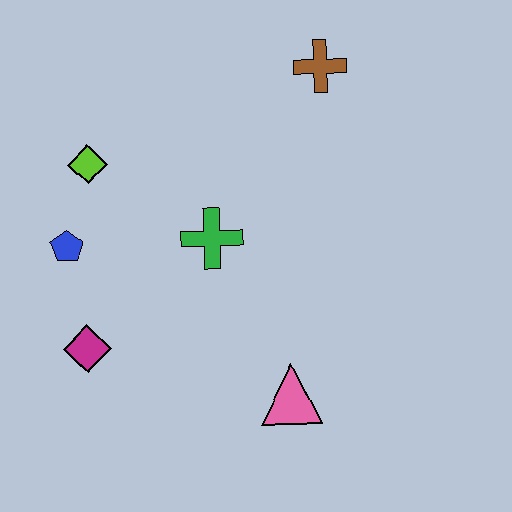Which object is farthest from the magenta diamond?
The brown cross is farthest from the magenta diamond.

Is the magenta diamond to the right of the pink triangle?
No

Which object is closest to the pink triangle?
The green cross is closest to the pink triangle.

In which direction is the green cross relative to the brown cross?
The green cross is below the brown cross.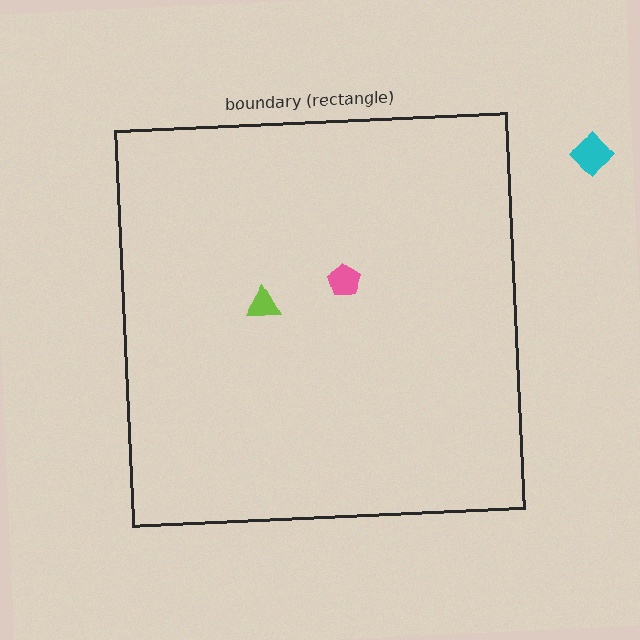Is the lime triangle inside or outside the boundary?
Inside.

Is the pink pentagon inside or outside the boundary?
Inside.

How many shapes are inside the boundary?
2 inside, 1 outside.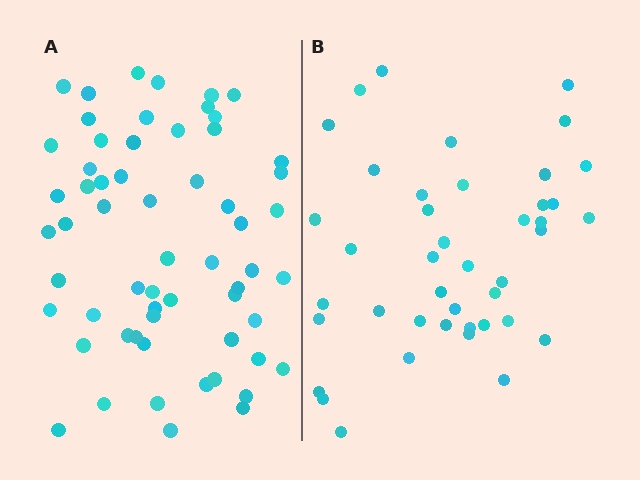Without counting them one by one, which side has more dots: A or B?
Region A (the left region) has more dots.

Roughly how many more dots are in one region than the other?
Region A has approximately 20 more dots than region B.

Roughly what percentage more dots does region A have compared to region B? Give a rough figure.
About 45% more.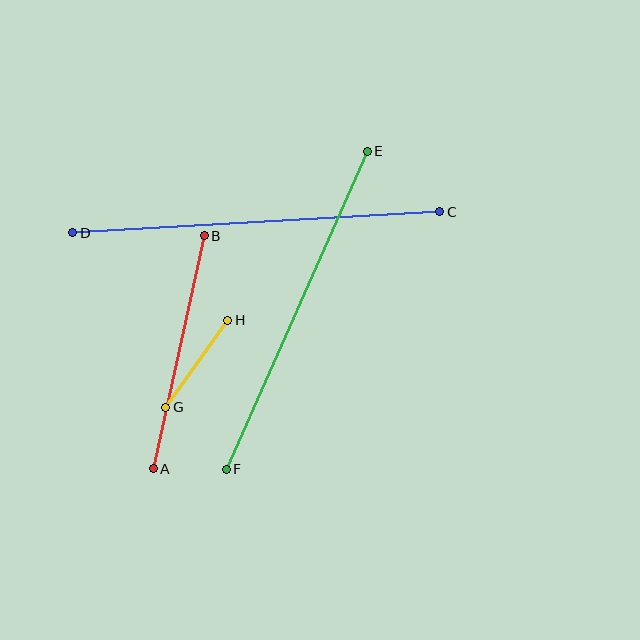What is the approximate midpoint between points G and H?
The midpoint is at approximately (197, 364) pixels.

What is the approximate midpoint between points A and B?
The midpoint is at approximately (179, 352) pixels.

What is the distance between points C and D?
The distance is approximately 367 pixels.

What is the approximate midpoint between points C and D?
The midpoint is at approximately (256, 222) pixels.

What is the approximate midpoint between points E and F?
The midpoint is at approximately (297, 310) pixels.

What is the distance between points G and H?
The distance is approximately 107 pixels.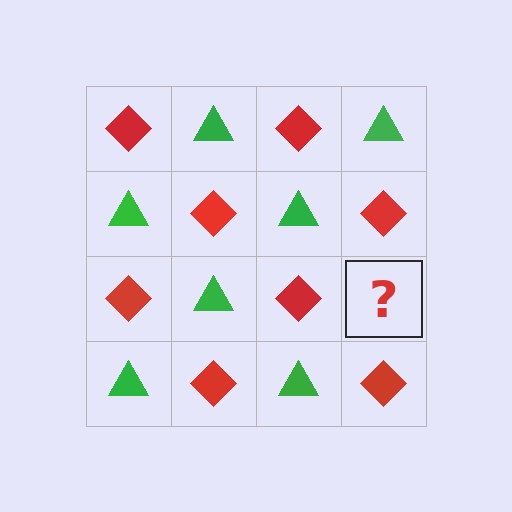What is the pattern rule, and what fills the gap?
The rule is that it alternates red diamond and green triangle in a checkerboard pattern. The gap should be filled with a green triangle.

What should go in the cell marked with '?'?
The missing cell should contain a green triangle.